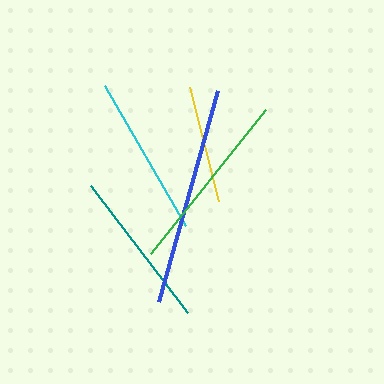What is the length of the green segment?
The green segment is approximately 185 pixels long.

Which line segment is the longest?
The blue line is the longest at approximately 219 pixels.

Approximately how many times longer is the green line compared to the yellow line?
The green line is approximately 1.6 times the length of the yellow line.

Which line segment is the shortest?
The yellow line is the shortest at approximately 118 pixels.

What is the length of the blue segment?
The blue segment is approximately 219 pixels long.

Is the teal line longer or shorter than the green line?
The green line is longer than the teal line.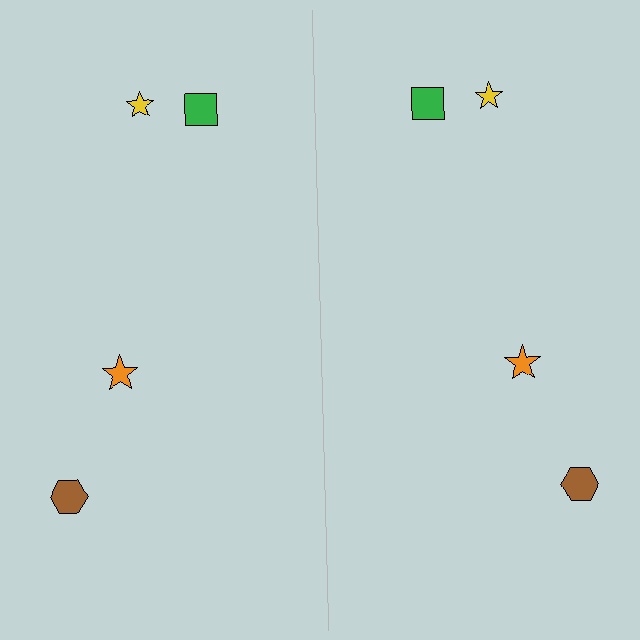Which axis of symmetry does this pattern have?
The pattern has a vertical axis of symmetry running through the center of the image.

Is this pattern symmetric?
Yes, this pattern has bilateral (reflection) symmetry.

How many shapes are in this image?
There are 8 shapes in this image.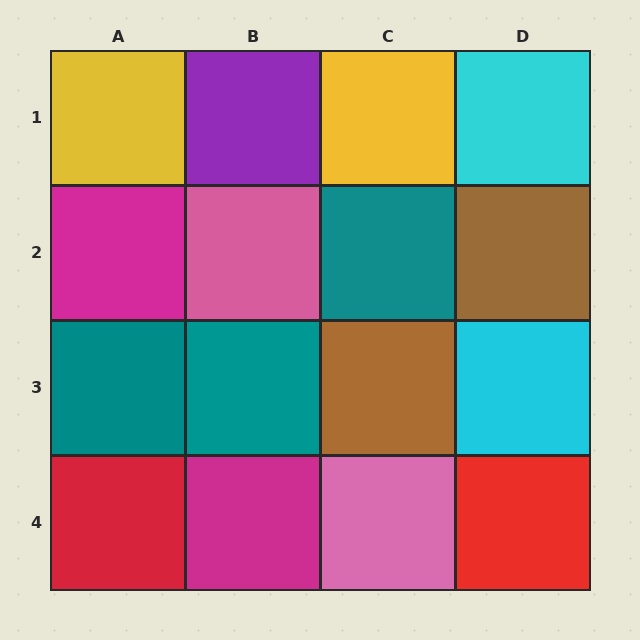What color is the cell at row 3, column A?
Teal.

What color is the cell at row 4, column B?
Magenta.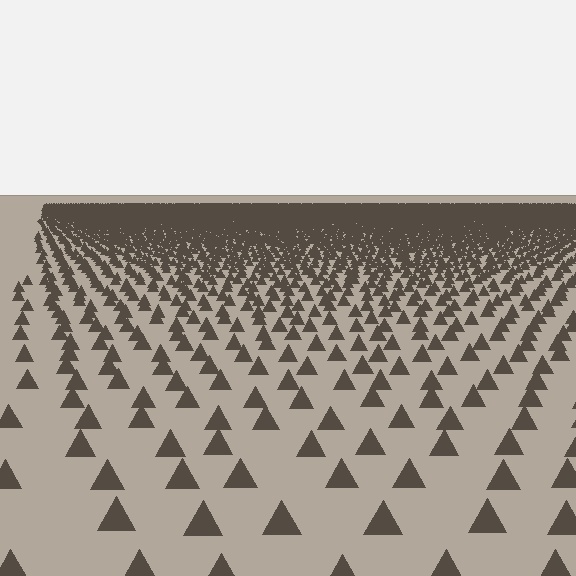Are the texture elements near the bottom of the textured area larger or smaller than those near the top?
Larger. Near the bottom, elements are closer to the viewer and appear at a bigger on-screen size.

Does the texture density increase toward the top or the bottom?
Density increases toward the top.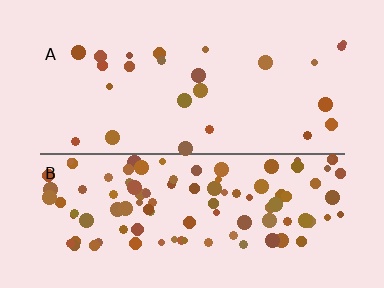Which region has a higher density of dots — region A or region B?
B (the bottom).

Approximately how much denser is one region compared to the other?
Approximately 4.2× — region B over region A.